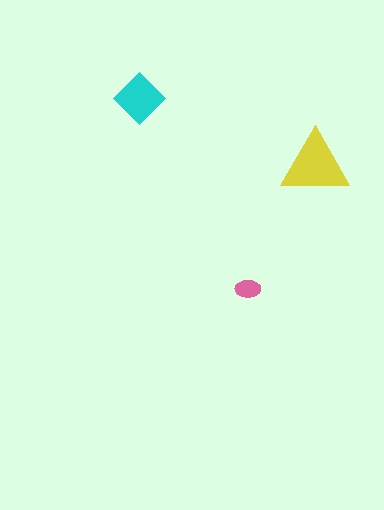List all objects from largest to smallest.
The yellow triangle, the cyan diamond, the pink ellipse.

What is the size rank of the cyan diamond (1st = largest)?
2nd.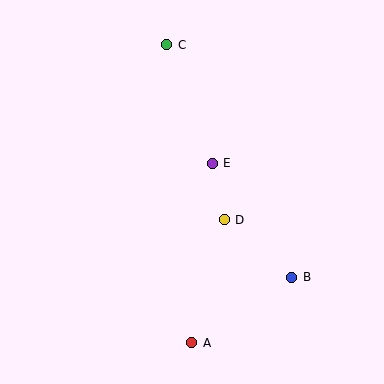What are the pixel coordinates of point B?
Point B is at (292, 277).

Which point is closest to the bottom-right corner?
Point B is closest to the bottom-right corner.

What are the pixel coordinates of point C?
Point C is at (167, 45).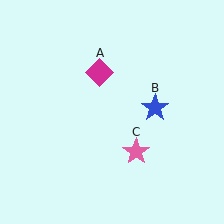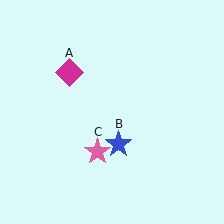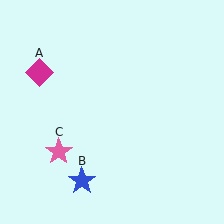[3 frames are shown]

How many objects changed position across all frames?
3 objects changed position: magenta diamond (object A), blue star (object B), pink star (object C).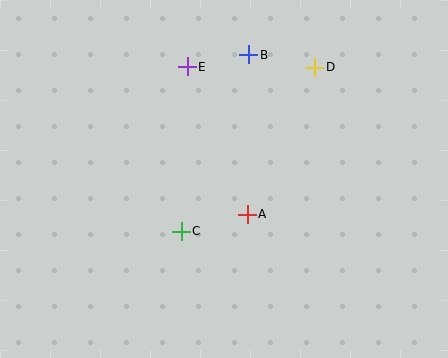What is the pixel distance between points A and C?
The distance between A and C is 68 pixels.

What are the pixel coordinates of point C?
Point C is at (181, 231).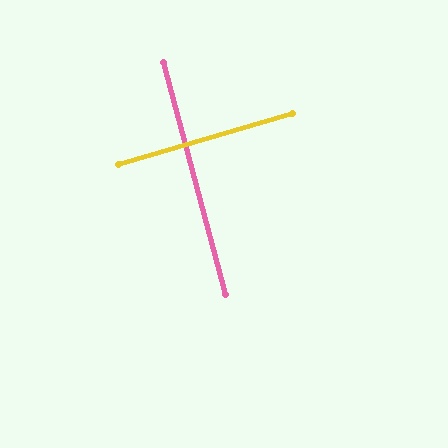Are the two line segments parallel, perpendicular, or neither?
Perpendicular — they meet at approximately 89°.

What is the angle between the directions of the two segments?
Approximately 89 degrees.